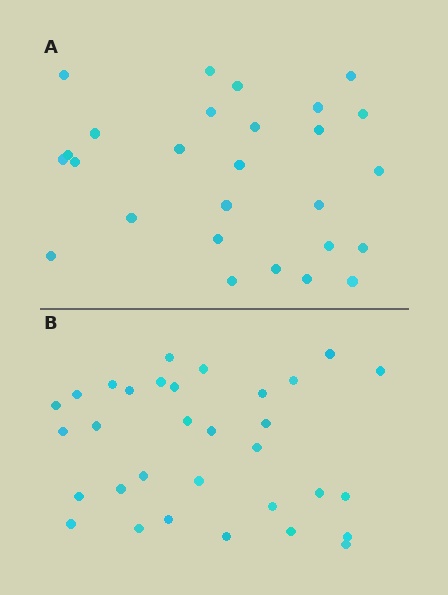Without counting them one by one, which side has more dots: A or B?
Region B (the bottom region) has more dots.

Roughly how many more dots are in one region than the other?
Region B has about 5 more dots than region A.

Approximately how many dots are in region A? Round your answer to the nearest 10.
About 30 dots. (The exact count is 27, which rounds to 30.)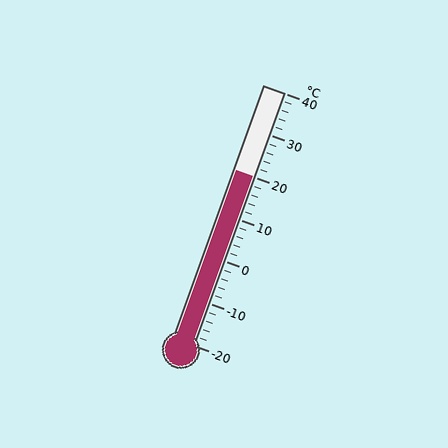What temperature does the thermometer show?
The thermometer shows approximately 20°C.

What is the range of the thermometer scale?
The thermometer scale ranges from -20°C to 40°C.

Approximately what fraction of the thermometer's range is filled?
The thermometer is filled to approximately 65% of its range.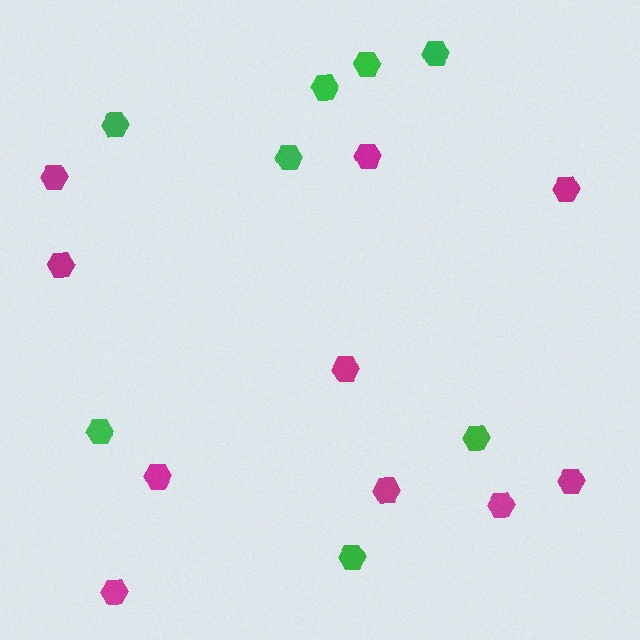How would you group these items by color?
There are 2 groups: one group of green hexagons (8) and one group of magenta hexagons (10).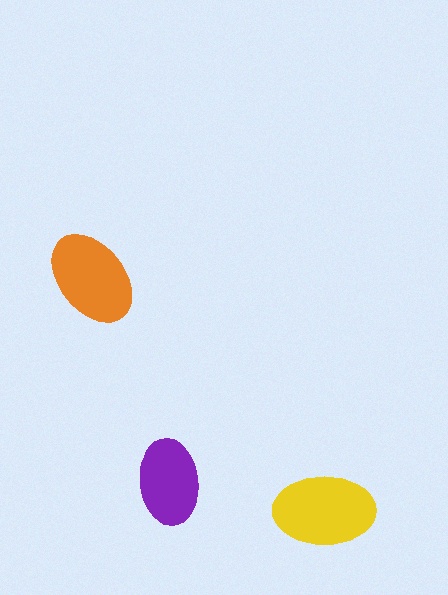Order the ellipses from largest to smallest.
the yellow one, the orange one, the purple one.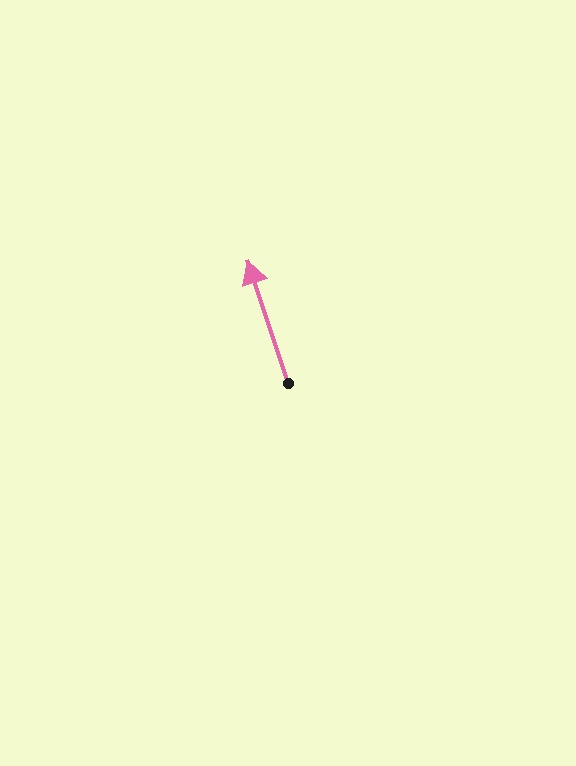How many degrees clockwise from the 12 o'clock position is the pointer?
Approximately 342 degrees.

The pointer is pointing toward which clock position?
Roughly 11 o'clock.